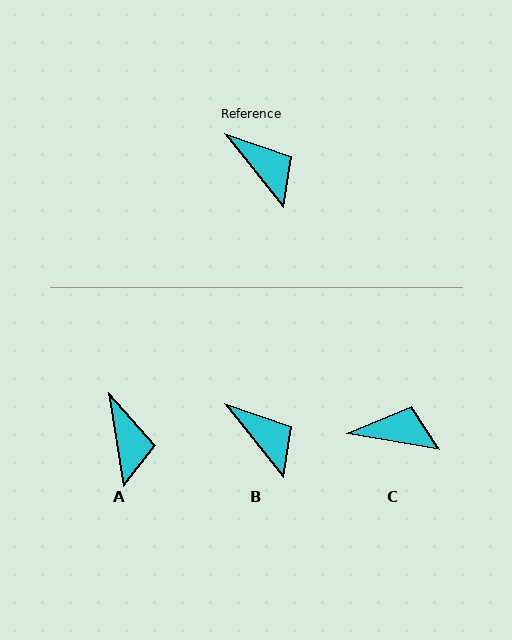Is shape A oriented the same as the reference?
No, it is off by about 29 degrees.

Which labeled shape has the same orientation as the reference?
B.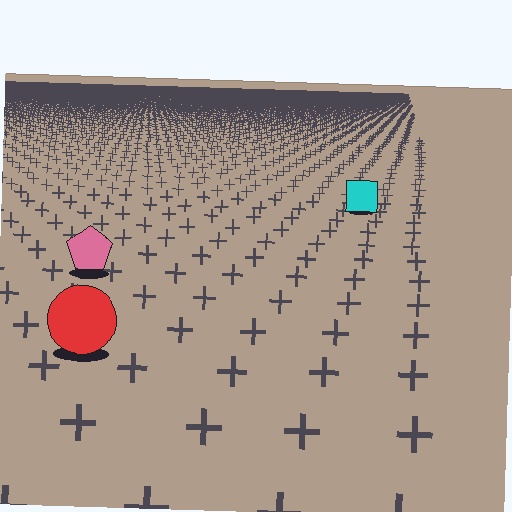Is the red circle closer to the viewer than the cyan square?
Yes. The red circle is closer — you can tell from the texture gradient: the ground texture is coarser near it.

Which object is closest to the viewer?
The red circle is closest. The texture marks near it are larger and more spread out.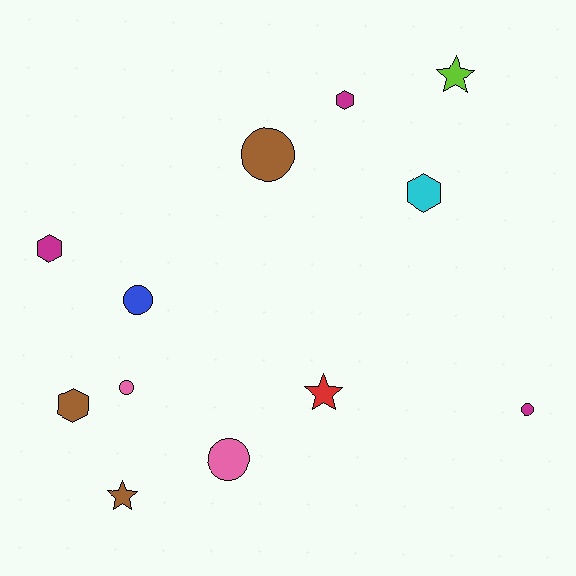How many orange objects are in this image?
There are no orange objects.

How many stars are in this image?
There are 3 stars.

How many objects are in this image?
There are 12 objects.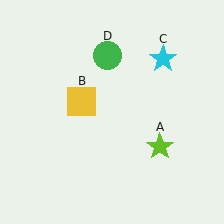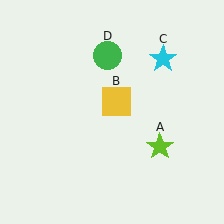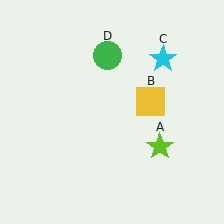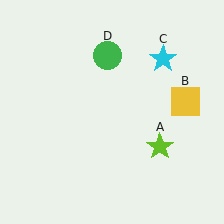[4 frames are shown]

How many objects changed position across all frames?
1 object changed position: yellow square (object B).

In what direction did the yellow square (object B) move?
The yellow square (object B) moved right.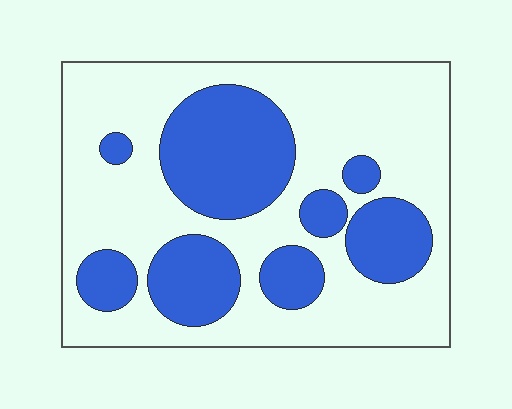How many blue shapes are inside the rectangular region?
8.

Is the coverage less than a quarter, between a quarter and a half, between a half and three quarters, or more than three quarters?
Between a quarter and a half.